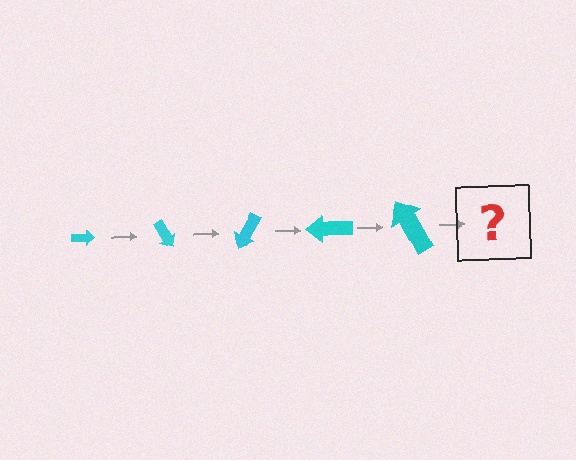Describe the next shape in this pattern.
It should be an arrow, larger than the previous one and rotated 300 degrees from the start.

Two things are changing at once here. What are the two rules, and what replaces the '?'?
The two rules are that the arrow grows larger each step and it rotates 60 degrees each step. The '?' should be an arrow, larger than the previous one and rotated 300 degrees from the start.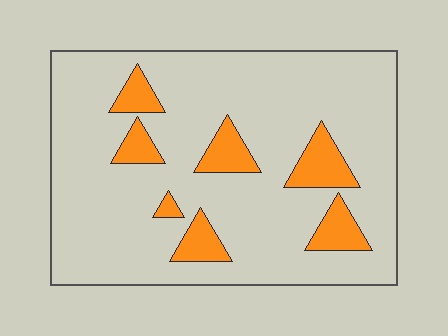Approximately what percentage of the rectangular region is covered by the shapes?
Approximately 15%.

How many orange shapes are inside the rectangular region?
7.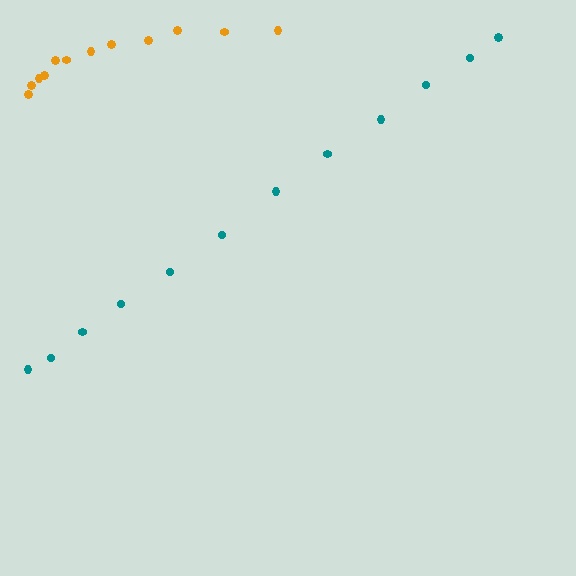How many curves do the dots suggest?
There are 2 distinct paths.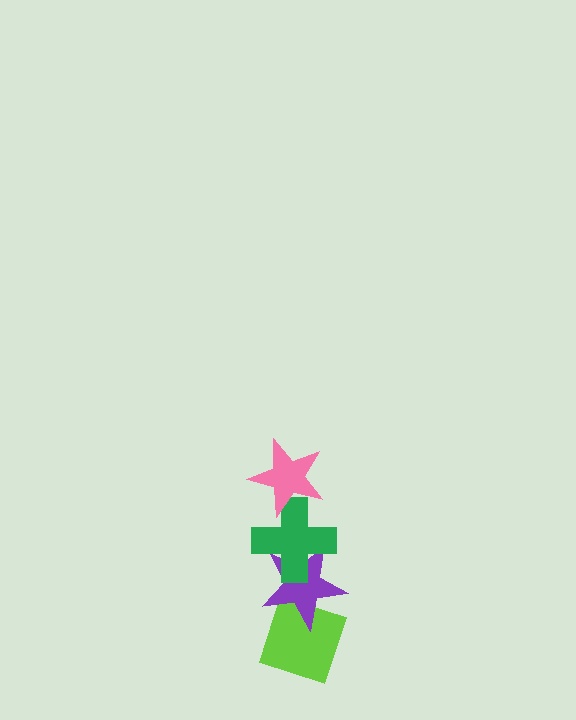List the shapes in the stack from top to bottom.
From top to bottom: the pink star, the green cross, the purple star, the lime diamond.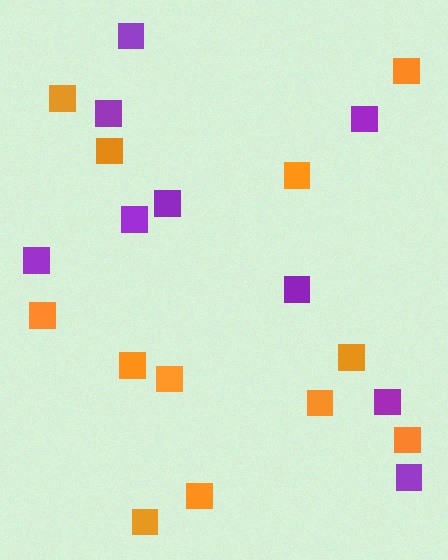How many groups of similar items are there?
There are 2 groups: one group of orange squares (12) and one group of purple squares (9).